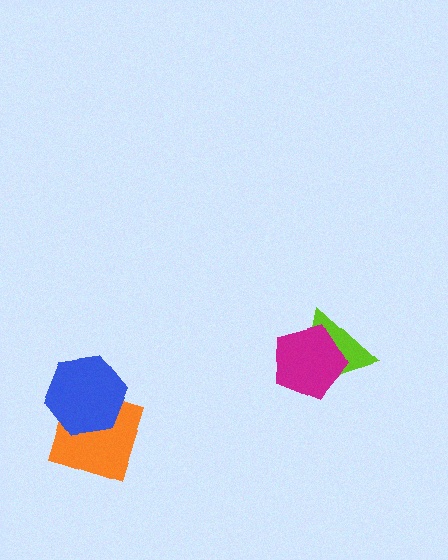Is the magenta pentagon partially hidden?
No, no other shape covers it.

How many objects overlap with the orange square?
1 object overlaps with the orange square.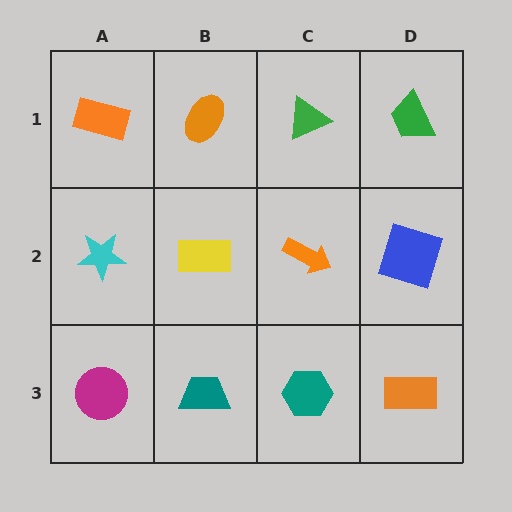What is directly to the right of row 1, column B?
A green triangle.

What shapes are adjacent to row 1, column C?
An orange arrow (row 2, column C), an orange ellipse (row 1, column B), a green trapezoid (row 1, column D).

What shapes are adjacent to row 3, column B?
A yellow rectangle (row 2, column B), a magenta circle (row 3, column A), a teal hexagon (row 3, column C).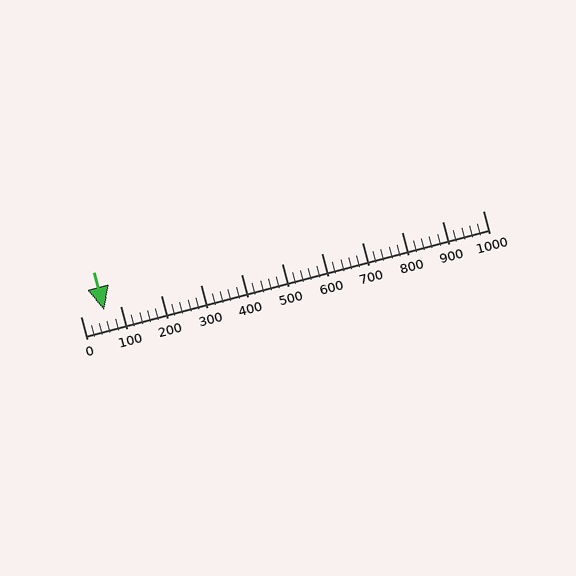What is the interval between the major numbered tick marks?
The major tick marks are spaced 100 units apart.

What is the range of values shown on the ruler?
The ruler shows values from 0 to 1000.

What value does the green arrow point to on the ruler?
The green arrow points to approximately 60.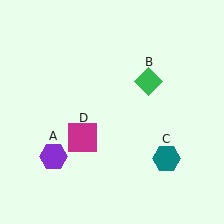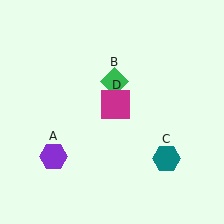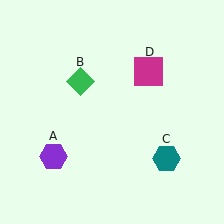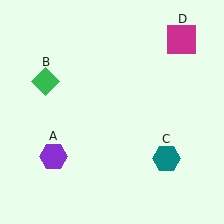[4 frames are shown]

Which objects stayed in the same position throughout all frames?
Purple hexagon (object A) and teal hexagon (object C) remained stationary.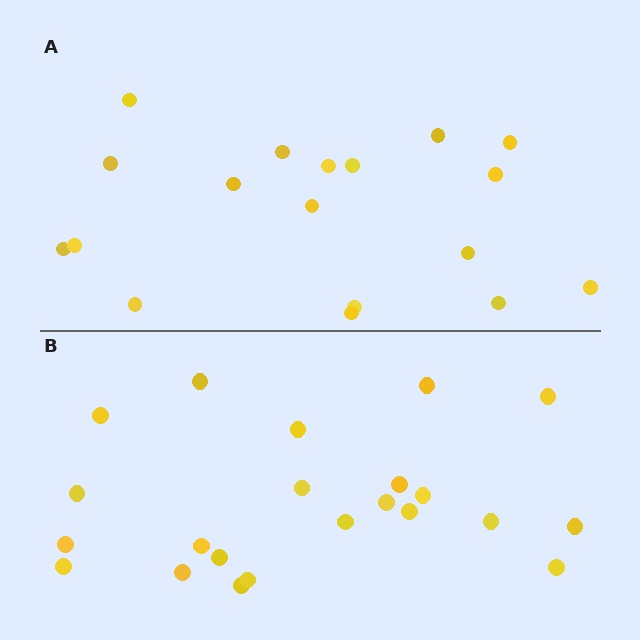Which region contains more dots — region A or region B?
Region B (the bottom region) has more dots.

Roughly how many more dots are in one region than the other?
Region B has about 4 more dots than region A.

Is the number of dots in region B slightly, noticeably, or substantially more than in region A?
Region B has only slightly more — the two regions are fairly close. The ratio is roughly 1.2 to 1.